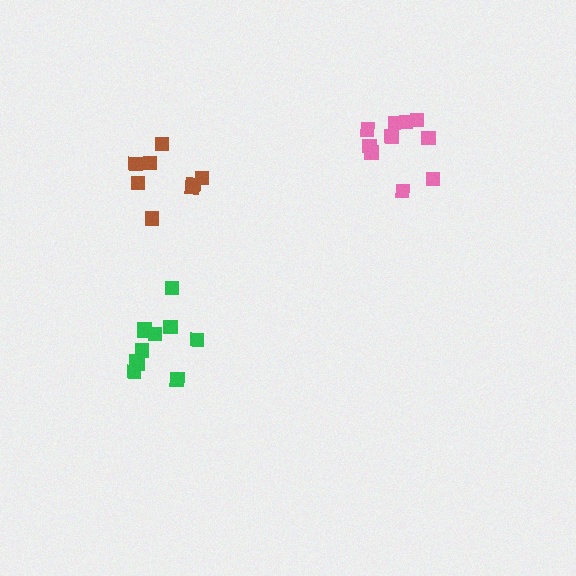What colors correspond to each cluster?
The clusters are colored: pink, brown, green.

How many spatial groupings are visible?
There are 3 spatial groupings.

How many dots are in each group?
Group 1: 10 dots, Group 2: 8 dots, Group 3: 11 dots (29 total).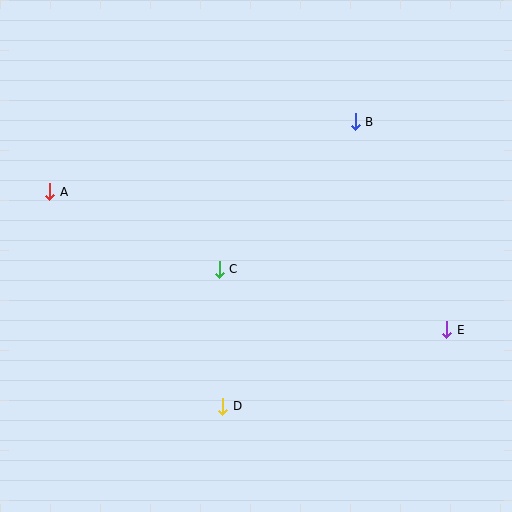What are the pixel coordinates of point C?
Point C is at (219, 269).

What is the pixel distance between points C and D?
The distance between C and D is 137 pixels.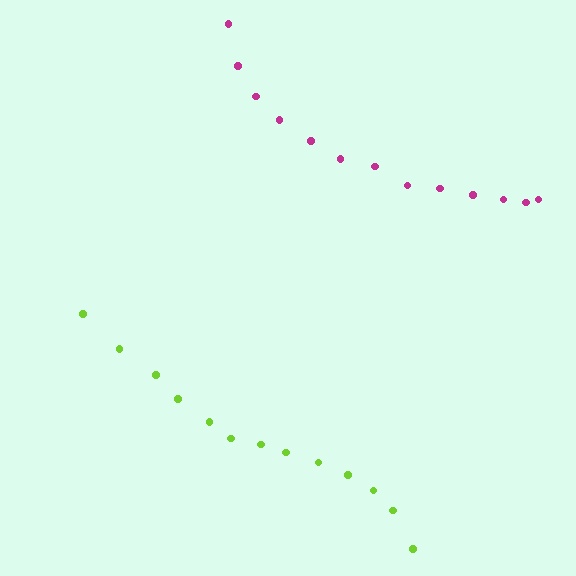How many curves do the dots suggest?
There are 2 distinct paths.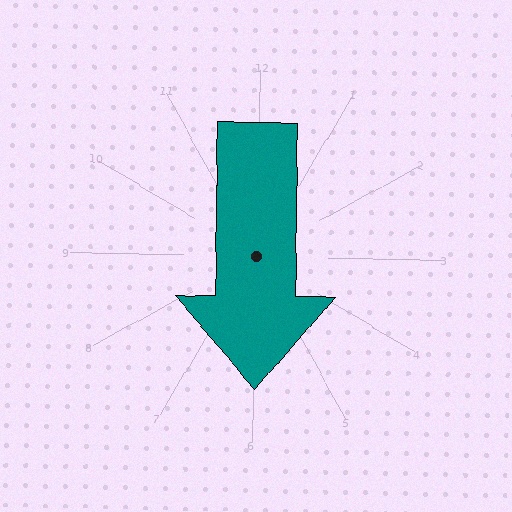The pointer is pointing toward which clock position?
Roughly 6 o'clock.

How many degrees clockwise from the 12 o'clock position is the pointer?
Approximately 179 degrees.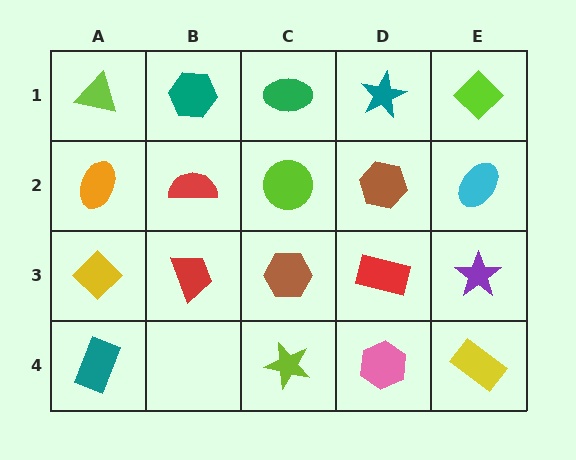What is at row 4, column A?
A teal rectangle.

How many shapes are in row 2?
5 shapes.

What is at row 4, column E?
A yellow rectangle.